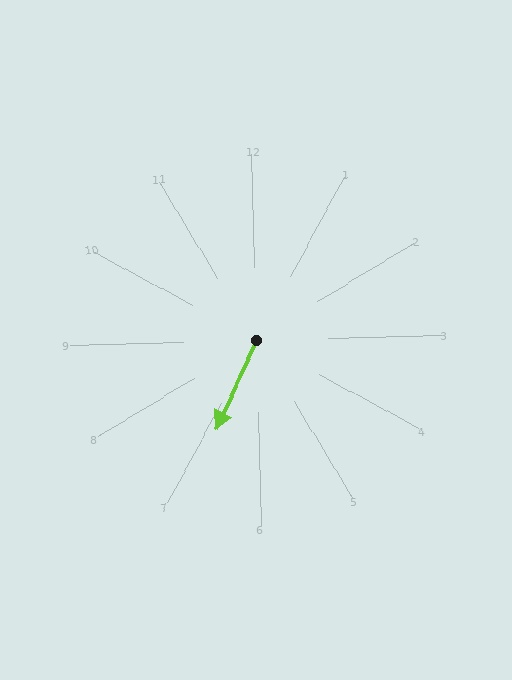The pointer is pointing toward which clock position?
Roughly 7 o'clock.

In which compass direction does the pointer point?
Southwest.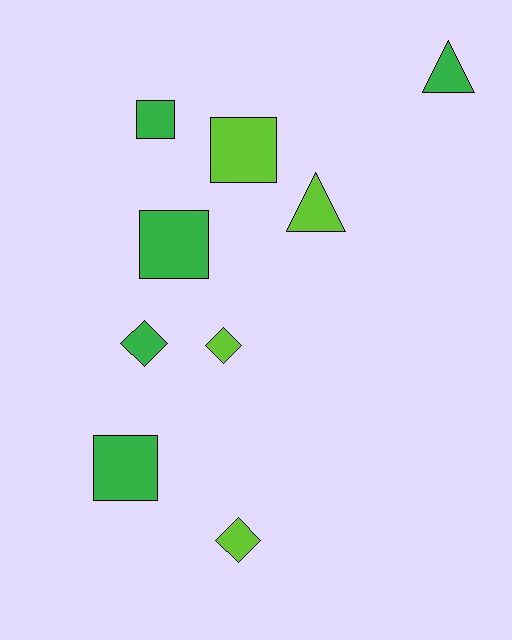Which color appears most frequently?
Green, with 5 objects.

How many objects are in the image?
There are 9 objects.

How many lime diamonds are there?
There are 2 lime diamonds.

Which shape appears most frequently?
Square, with 4 objects.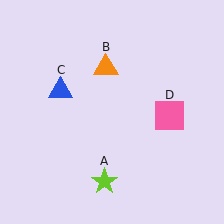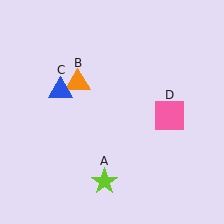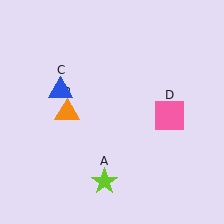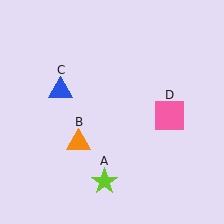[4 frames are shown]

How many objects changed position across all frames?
1 object changed position: orange triangle (object B).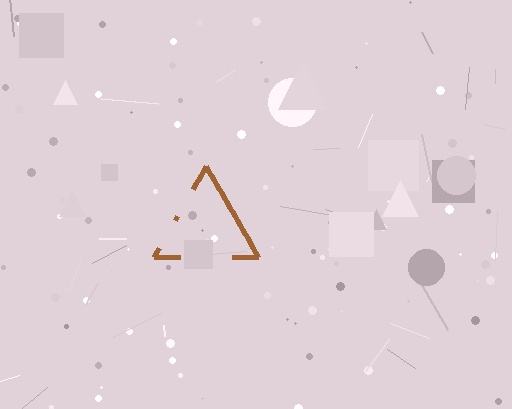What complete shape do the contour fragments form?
The contour fragments form a triangle.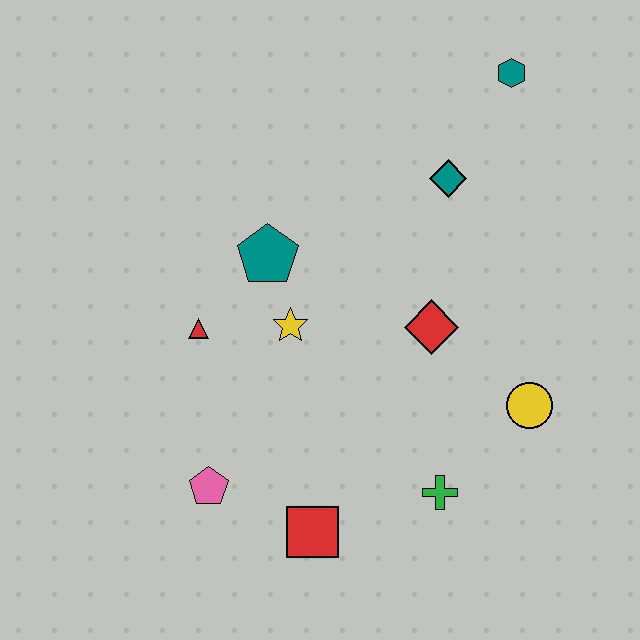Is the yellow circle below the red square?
No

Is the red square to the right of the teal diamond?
No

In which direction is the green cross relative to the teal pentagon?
The green cross is below the teal pentagon.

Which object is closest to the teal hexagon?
The teal diamond is closest to the teal hexagon.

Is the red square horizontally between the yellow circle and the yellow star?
Yes